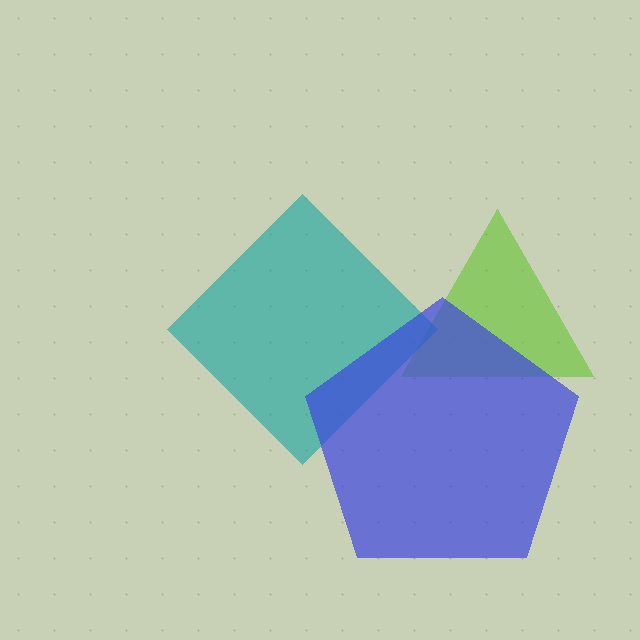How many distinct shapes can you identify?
There are 3 distinct shapes: a lime triangle, a teal diamond, a blue pentagon.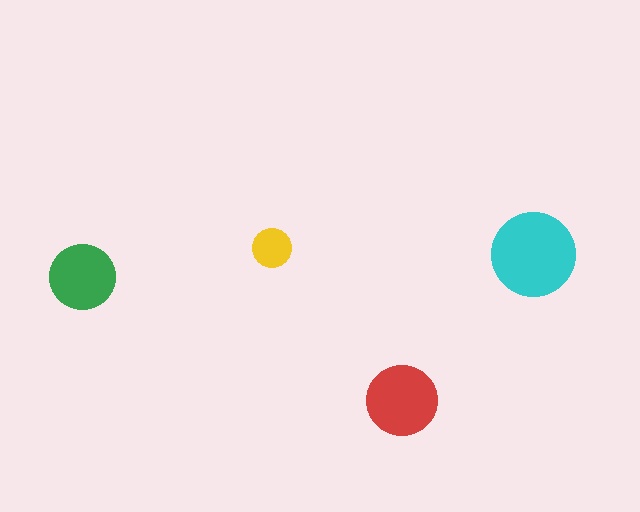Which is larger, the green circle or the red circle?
The red one.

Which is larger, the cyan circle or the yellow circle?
The cyan one.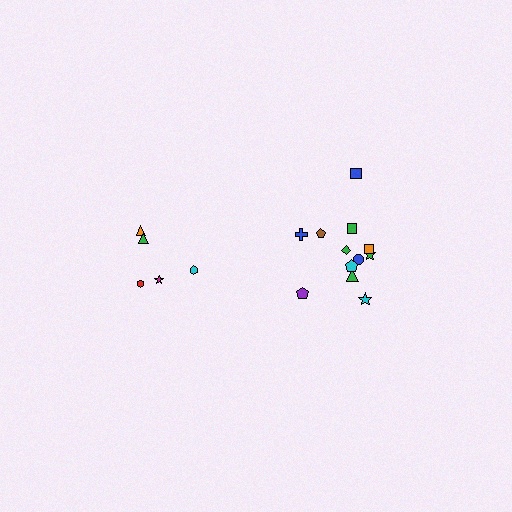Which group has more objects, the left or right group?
The right group.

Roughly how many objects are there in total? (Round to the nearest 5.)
Roughly 15 objects in total.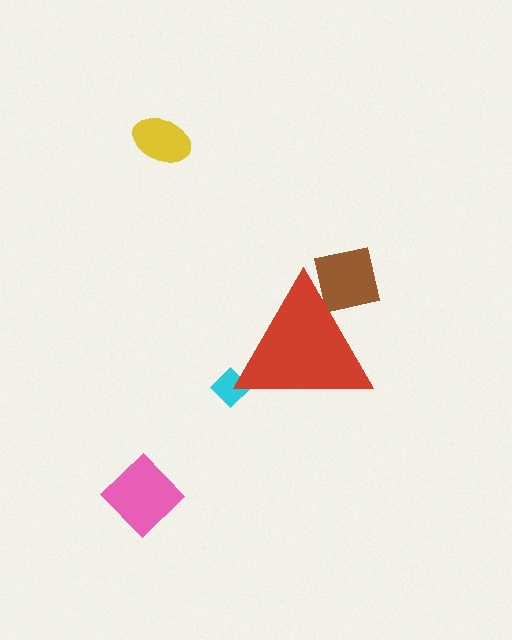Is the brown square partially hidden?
Yes, the brown square is partially hidden behind the red triangle.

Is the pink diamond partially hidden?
No, the pink diamond is fully visible.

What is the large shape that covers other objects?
A red triangle.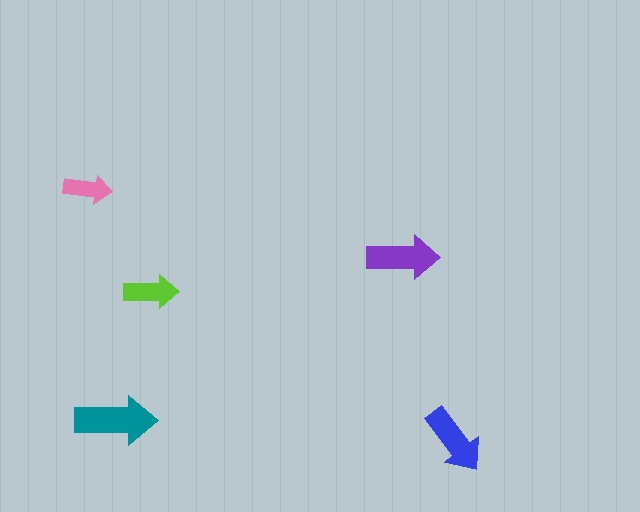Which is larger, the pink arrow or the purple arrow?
The purple one.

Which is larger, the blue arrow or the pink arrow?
The blue one.